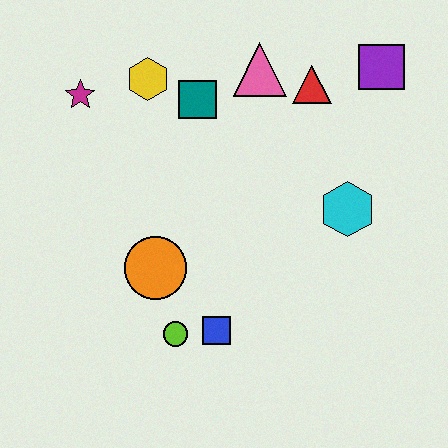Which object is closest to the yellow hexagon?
The teal square is closest to the yellow hexagon.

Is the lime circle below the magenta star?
Yes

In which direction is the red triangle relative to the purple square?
The red triangle is to the left of the purple square.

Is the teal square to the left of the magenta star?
No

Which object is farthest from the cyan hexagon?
The magenta star is farthest from the cyan hexagon.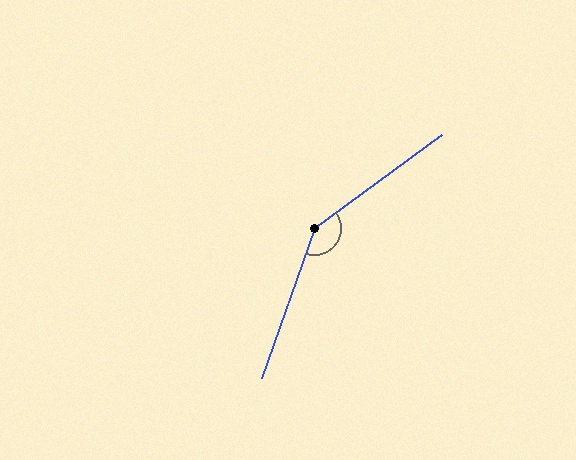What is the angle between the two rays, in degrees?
Approximately 146 degrees.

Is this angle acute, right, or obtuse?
It is obtuse.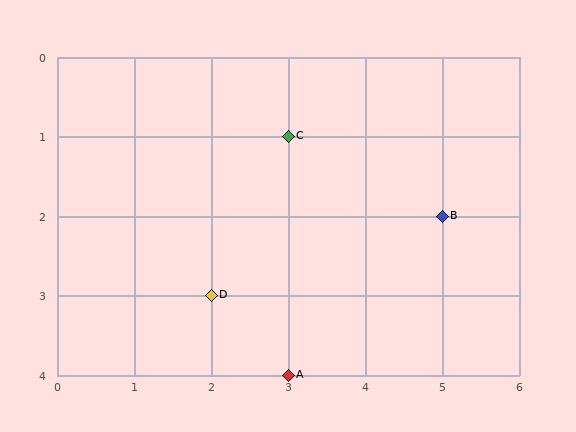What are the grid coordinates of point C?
Point C is at grid coordinates (3, 1).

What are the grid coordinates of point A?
Point A is at grid coordinates (3, 4).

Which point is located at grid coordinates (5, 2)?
Point B is at (5, 2).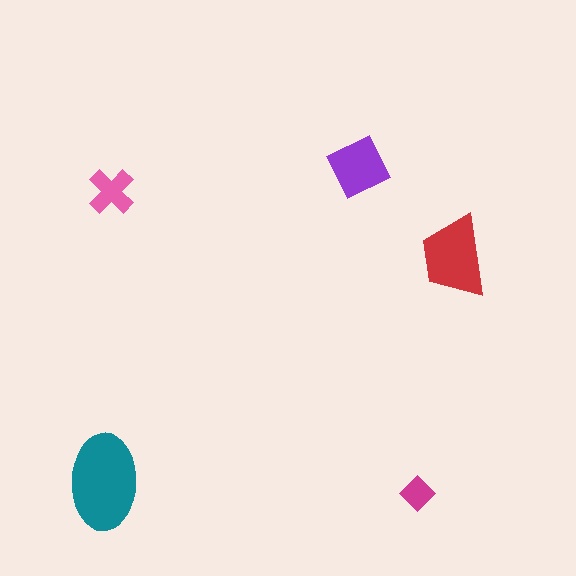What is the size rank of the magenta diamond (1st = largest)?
5th.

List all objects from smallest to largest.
The magenta diamond, the pink cross, the purple square, the red trapezoid, the teal ellipse.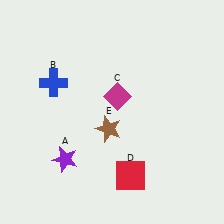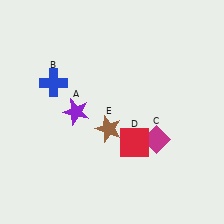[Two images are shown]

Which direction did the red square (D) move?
The red square (D) moved up.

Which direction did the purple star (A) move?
The purple star (A) moved up.